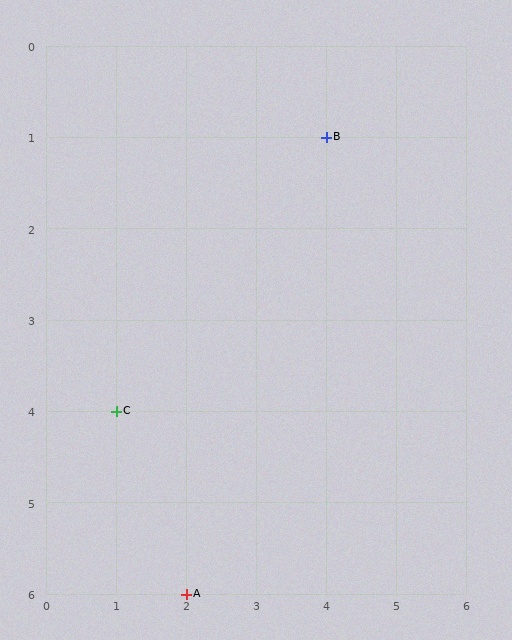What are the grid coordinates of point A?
Point A is at grid coordinates (2, 6).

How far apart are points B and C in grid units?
Points B and C are 3 columns and 3 rows apart (about 4.2 grid units diagonally).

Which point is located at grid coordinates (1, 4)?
Point C is at (1, 4).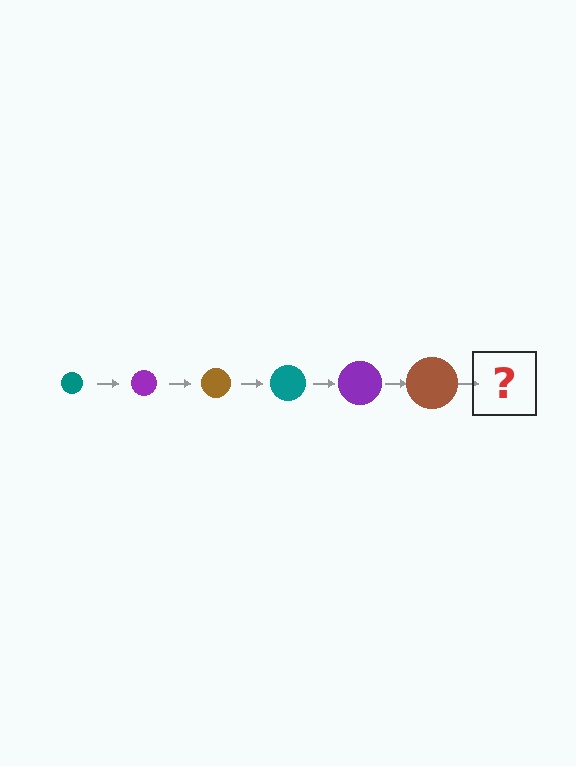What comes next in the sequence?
The next element should be a teal circle, larger than the previous one.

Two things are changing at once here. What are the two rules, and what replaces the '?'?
The two rules are that the circle grows larger each step and the color cycles through teal, purple, and brown. The '?' should be a teal circle, larger than the previous one.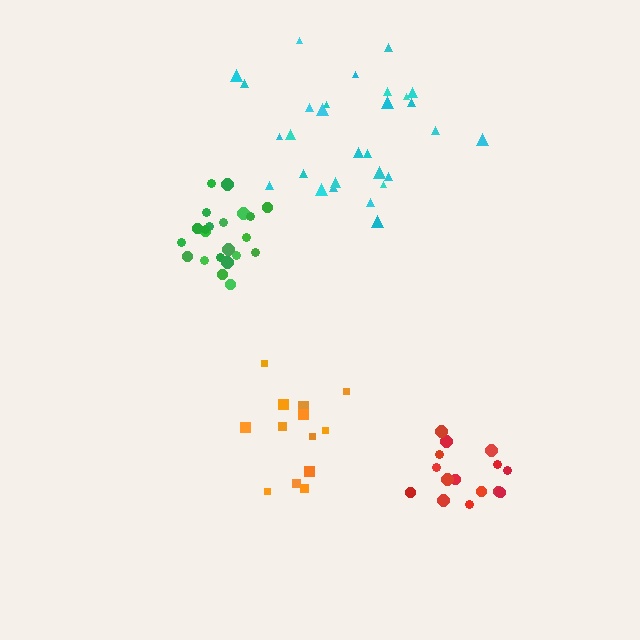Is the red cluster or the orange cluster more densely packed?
Red.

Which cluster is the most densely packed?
Green.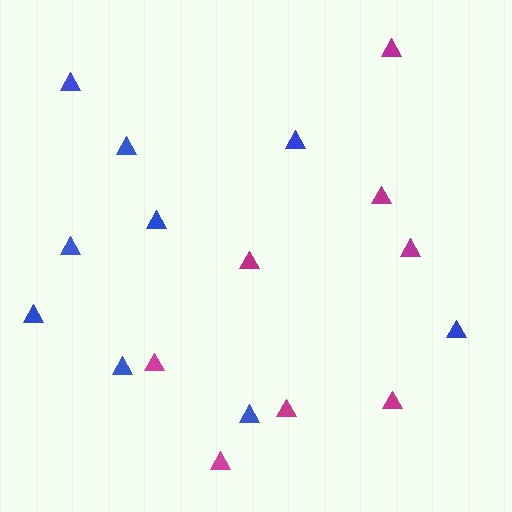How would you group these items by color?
There are 2 groups: one group of magenta triangles (8) and one group of blue triangles (9).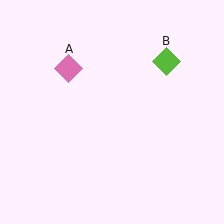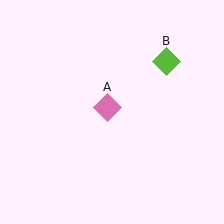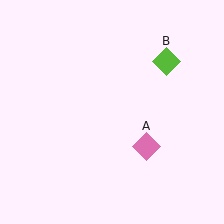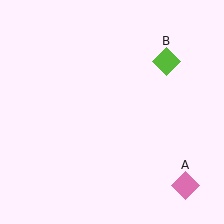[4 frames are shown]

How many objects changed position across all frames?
1 object changed position: pink diamond (object A).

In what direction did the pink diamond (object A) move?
The pink diamond (object A) moved down and to the right.